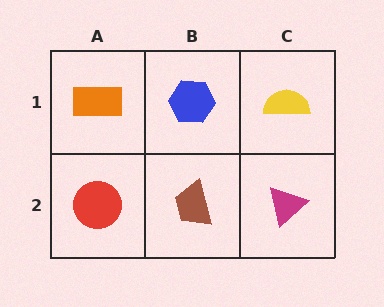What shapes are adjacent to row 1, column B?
A brown trapezoid (row 2, column B), an orange rectangle (row 1, column A), a yellow semicircle (row 1, column C).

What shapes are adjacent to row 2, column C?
A yellow semicircle (row 1, column C), a brown trapezoid (row 2, column B).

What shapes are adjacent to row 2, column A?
An orange rectangle (row 1, column A), a brown trapezoid (row 2, column B).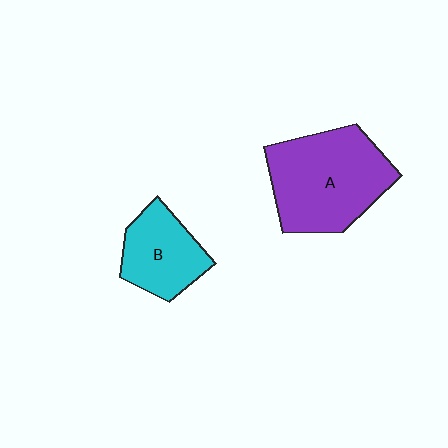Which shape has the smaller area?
Shape B (cyan).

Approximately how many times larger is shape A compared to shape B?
Approximately 1.7 times.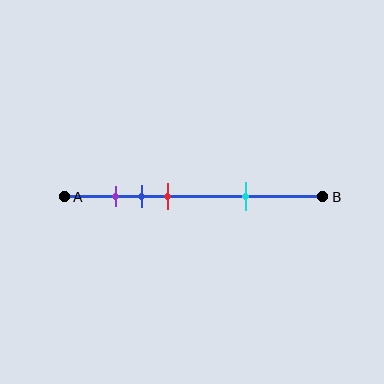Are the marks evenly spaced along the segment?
No, the marks are not evenly spaced.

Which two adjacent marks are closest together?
The purple and blue marks are the closest adjacent pair.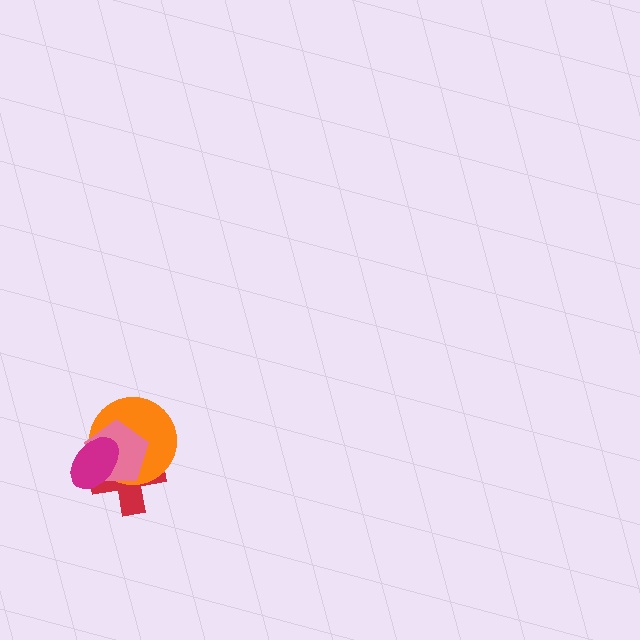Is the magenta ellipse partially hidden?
No, no other shape covers it.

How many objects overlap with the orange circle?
3 objects overlap with the orange circle.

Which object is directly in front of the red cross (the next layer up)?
The orange circle is directly in front of the red cross.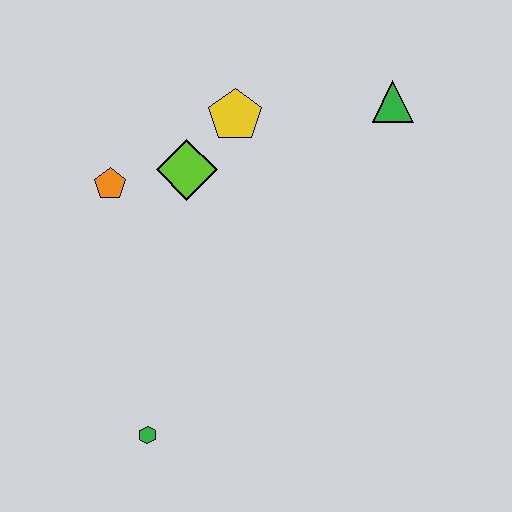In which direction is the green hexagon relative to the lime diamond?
The green hexagon is below the lime diamond.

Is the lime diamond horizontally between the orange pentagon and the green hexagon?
No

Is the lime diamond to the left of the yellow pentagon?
Yes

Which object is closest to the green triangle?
The yellow pentagon is closest to the green triangle.